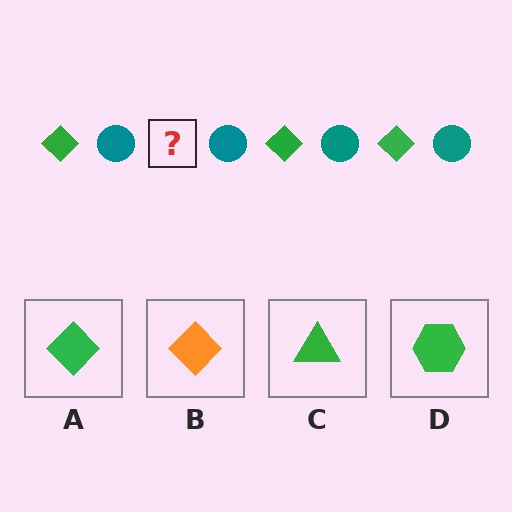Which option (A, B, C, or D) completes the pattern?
A.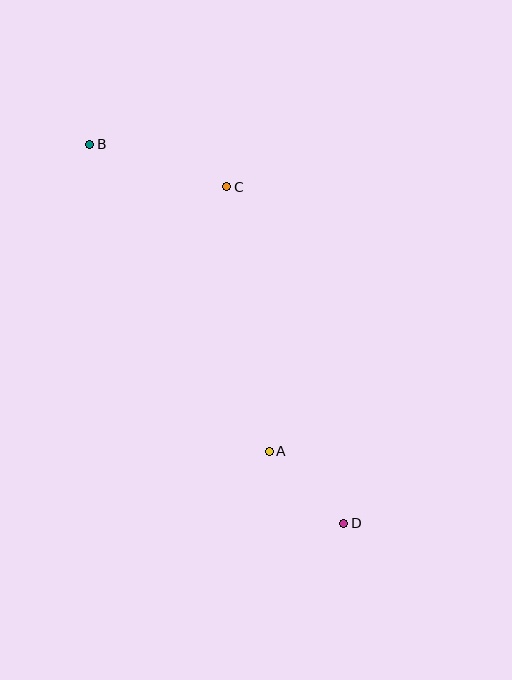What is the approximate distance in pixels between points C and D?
The distance between C and D is approximately 356 pixels.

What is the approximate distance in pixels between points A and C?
The distance between A and C is approximately 268 pixels.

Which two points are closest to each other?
Points A and D are closest to each other.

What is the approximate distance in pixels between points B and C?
The distance between B and C is approximately 144 pixels.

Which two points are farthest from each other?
Points B and D are farthest from each other.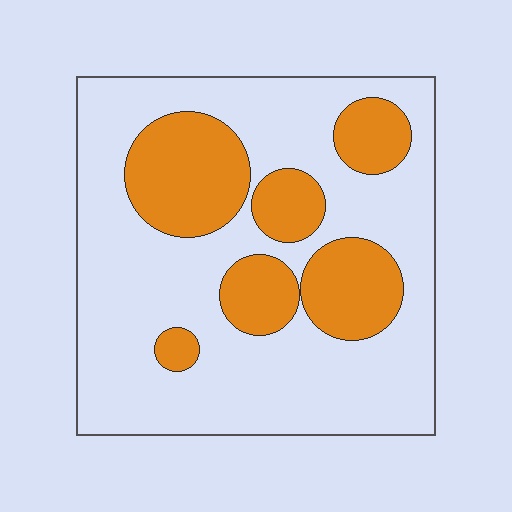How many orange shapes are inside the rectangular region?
6.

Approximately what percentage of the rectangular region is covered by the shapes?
Approximately 30%.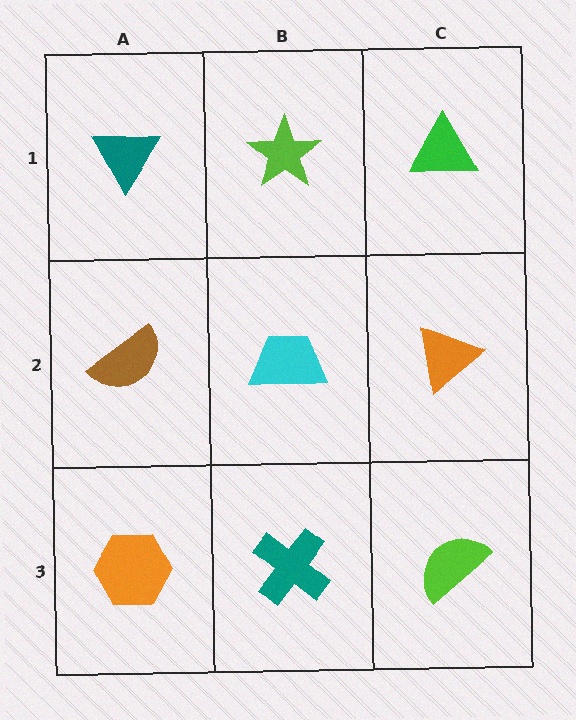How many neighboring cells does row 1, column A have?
2.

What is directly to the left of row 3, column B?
An orange hexagon.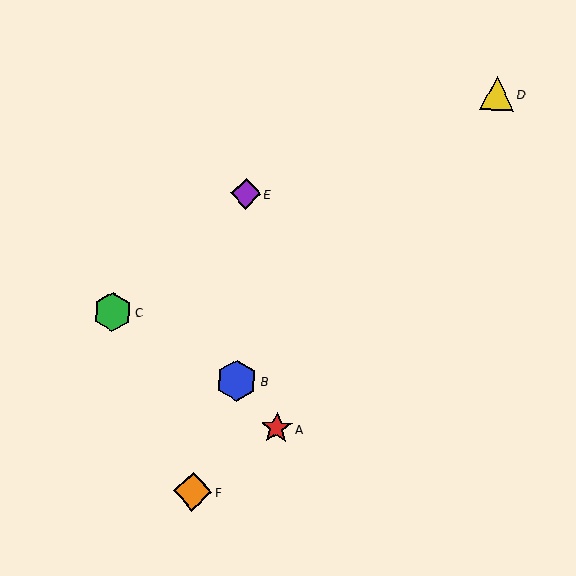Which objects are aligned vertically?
Objects B, E are aligned vertically.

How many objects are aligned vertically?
2 objects (B, E) are aligned vertically.